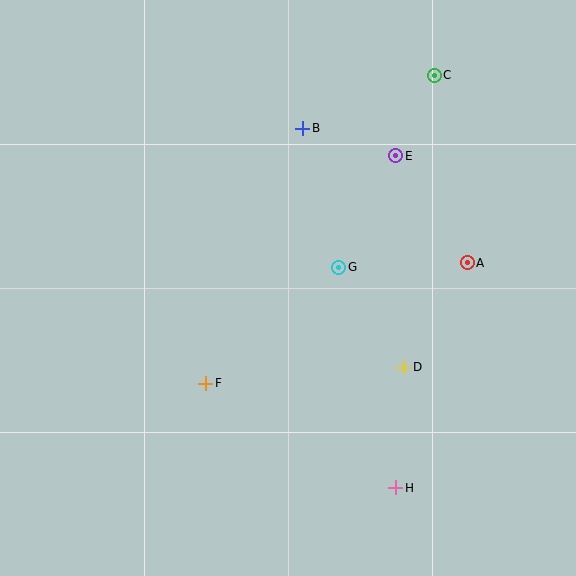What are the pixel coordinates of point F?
Point F is at (206, 383).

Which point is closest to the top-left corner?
Point B is closest to the top-left corner.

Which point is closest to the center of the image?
Point G at (339, 267) is closest to the center.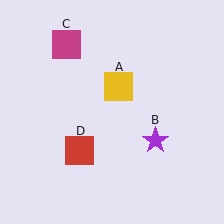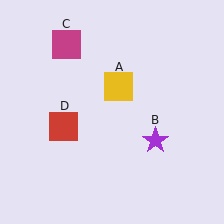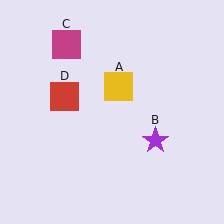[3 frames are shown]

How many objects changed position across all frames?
1 object changed position: red square (object D).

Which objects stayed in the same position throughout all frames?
Yellow square (object A) and purple star (object B) and magenta square (object C) remained stationary.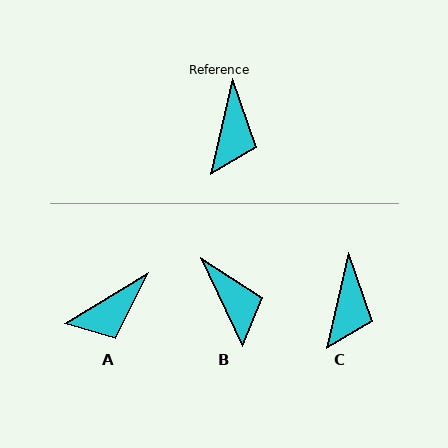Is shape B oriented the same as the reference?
No, it is off by about 38 degrees.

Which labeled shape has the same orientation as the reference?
C.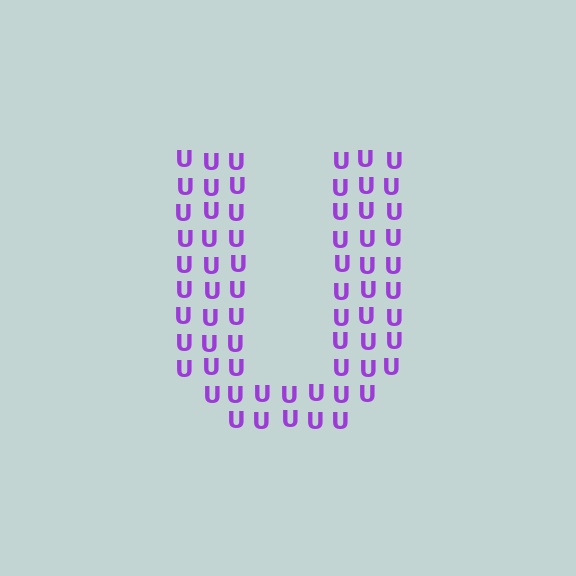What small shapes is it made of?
It is made of small letter U's.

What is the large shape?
The large shape is the letter U.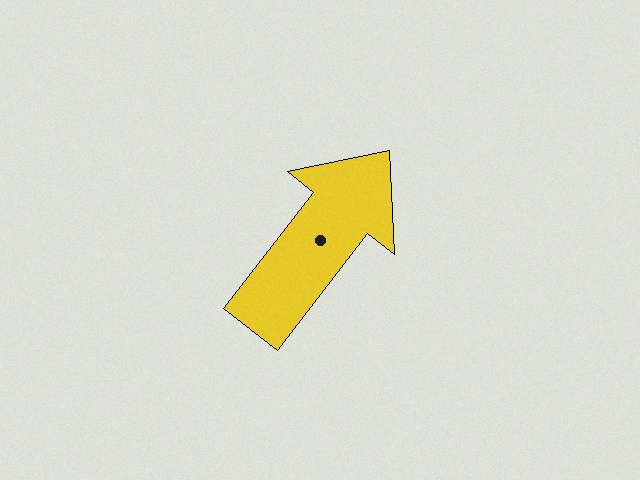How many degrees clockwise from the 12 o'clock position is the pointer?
Approximately 38 degrees.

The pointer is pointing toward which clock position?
Roughly 1 o'clock.